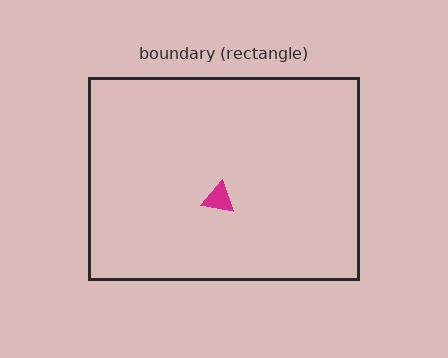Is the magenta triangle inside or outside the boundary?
Inside.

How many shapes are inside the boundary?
1 inside, 0 outside.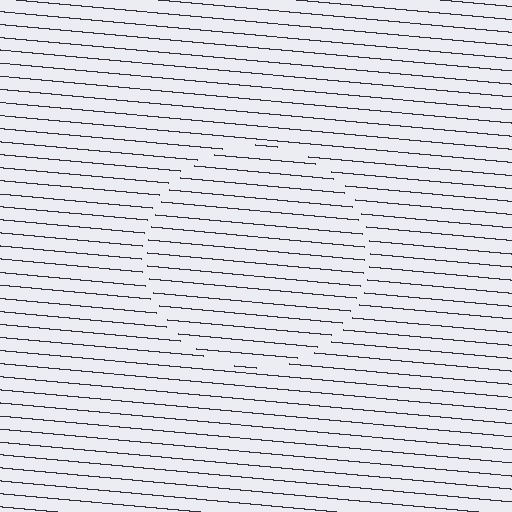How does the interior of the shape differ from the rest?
The interior of the shape contains the same grating, shifted by half a period — the contour is defined by the phase discontinuity where line-ends from the inner and outer gratings abut.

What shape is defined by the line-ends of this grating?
An illusory circle. The interior of the shape contains the same grating, shifted by half a period — the contour is defined by the phase discontinuity where line-ends from the inner and outer gratings abut.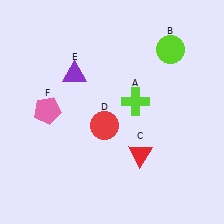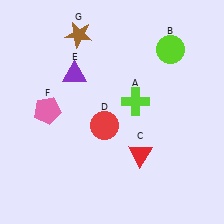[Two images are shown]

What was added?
A brown star (G) was added in Image 2.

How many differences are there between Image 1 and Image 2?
There is 1 difference between the two images.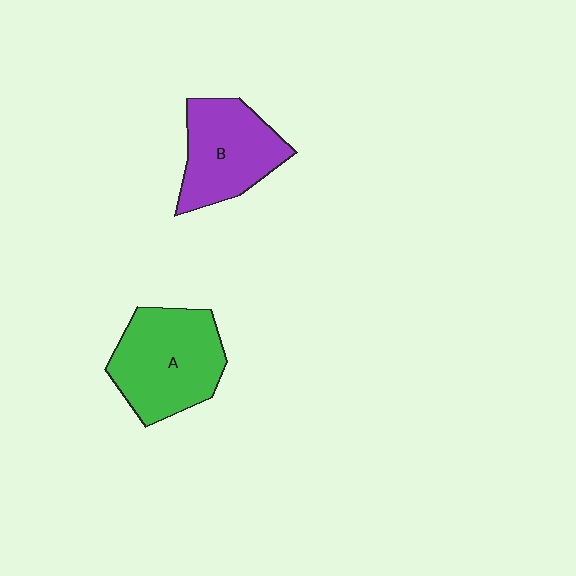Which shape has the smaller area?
Shape B (purple).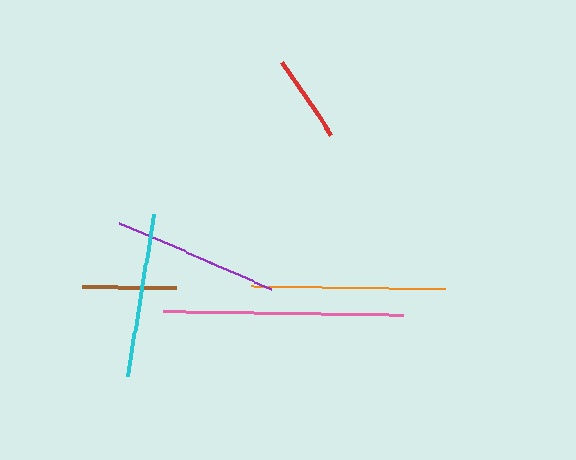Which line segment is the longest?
The pink line is the longest at approximately 239 pixels.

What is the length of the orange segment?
The orange segment is approximately 194 pixels long.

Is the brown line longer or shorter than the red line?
The brown line is longer than the red line.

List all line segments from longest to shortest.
From longest to shortest: pink, orange, purple, cyan, brown, red.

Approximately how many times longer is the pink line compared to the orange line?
The pink line is approximately 1.2 times the length of the orange line.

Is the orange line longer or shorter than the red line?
The orange line is longer than the red line.